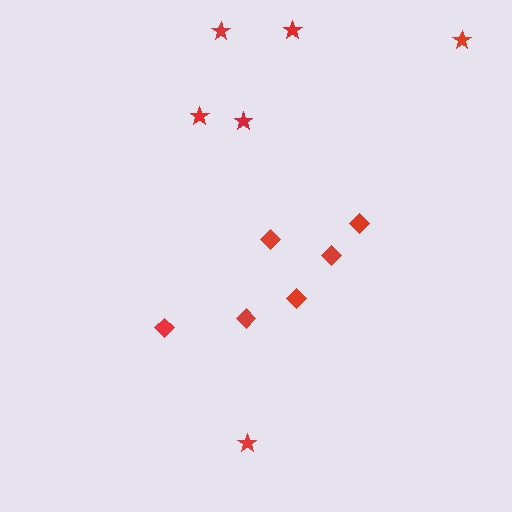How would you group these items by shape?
There are 2 groups: one group of stars (6) and one group of diamonds (6).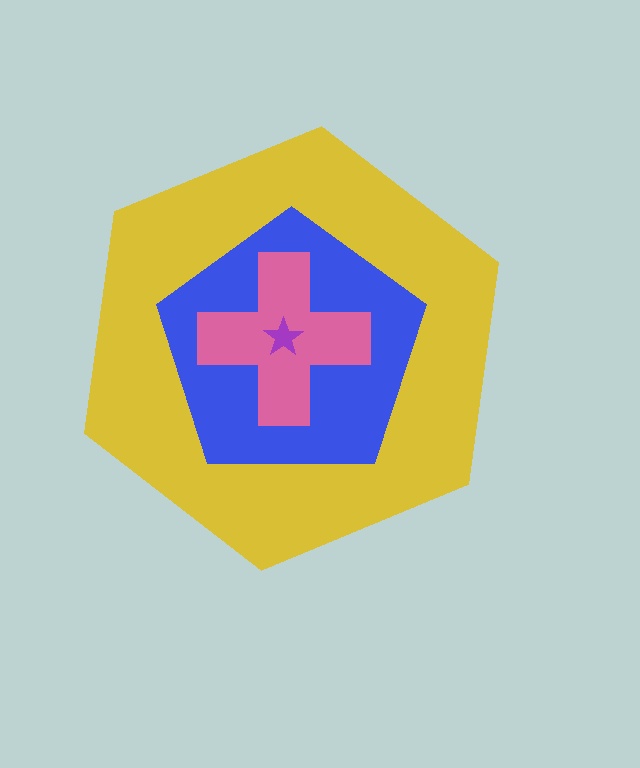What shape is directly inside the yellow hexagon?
The blue pentagon.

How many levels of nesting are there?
4.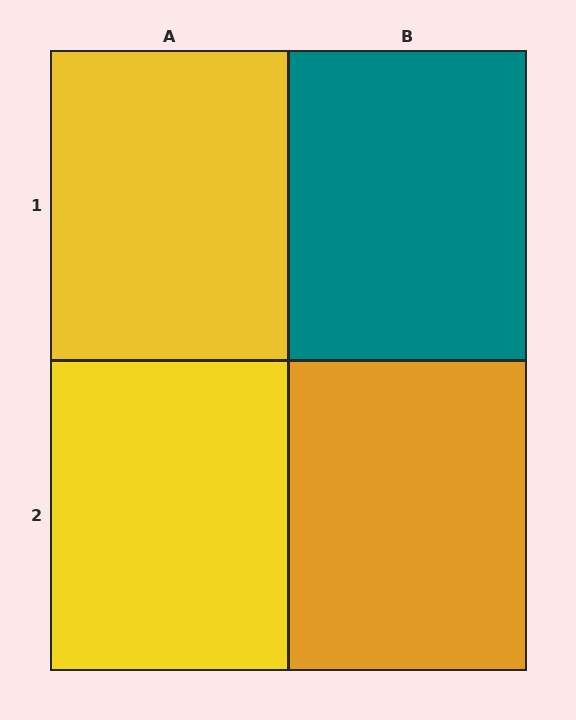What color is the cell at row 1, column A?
Yellow.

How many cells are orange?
1 cell is orange.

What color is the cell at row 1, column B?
Teal.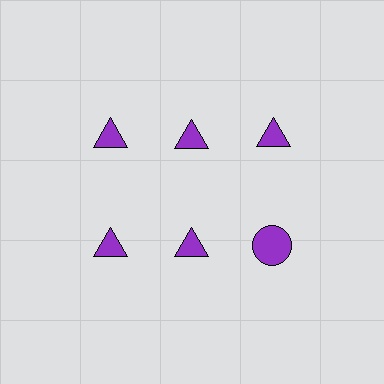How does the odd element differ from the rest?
It has a different shape: circle instead of triangle.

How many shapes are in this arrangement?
There are 6 shapes arranged in a grid pattern.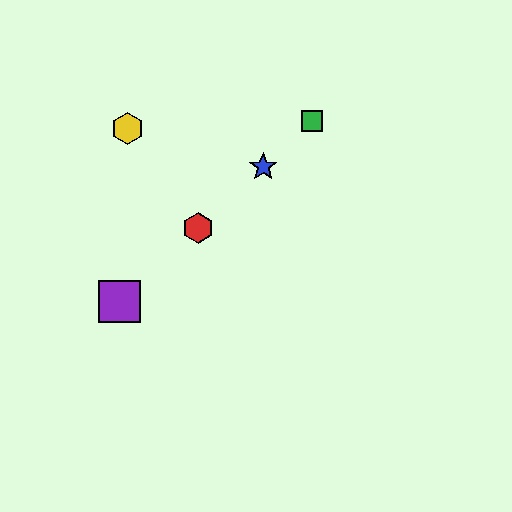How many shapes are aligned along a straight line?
4 shapes (the red hexagon, the blue star, the green square, the purple square) are aligned along a straight line.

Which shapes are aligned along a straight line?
The red hexagon, the blue star, the green square, the purple square are aligned along a straight line.